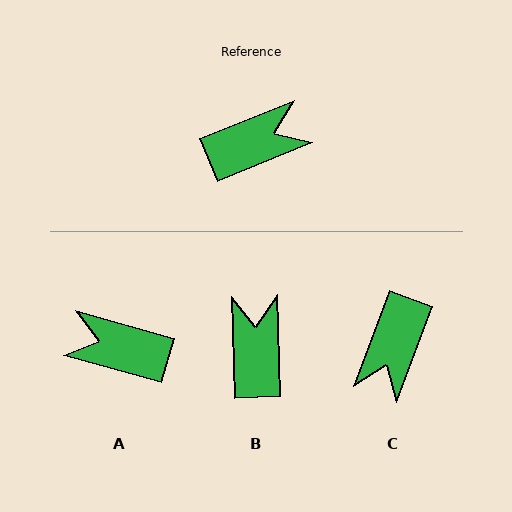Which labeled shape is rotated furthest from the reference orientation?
A, about 142 degrees away.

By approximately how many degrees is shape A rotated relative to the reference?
Approximately 142 degrees counter-clockwise.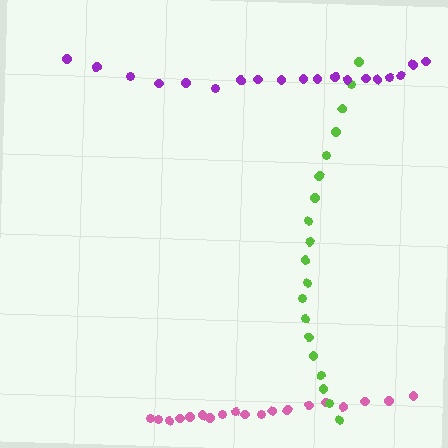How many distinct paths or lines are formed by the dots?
There are 3 distinct paths.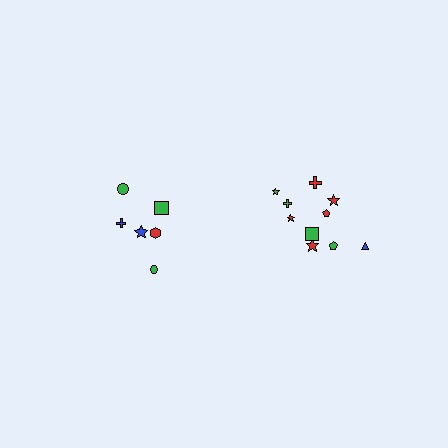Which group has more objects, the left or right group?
The right group.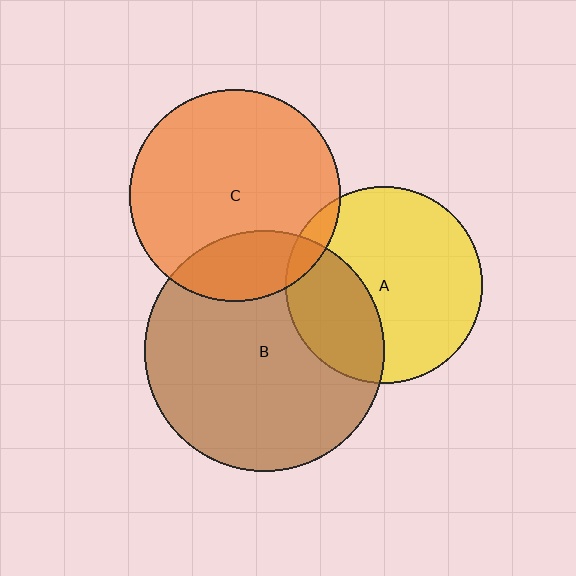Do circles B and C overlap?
Yes.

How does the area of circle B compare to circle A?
Approximately 1.5 times.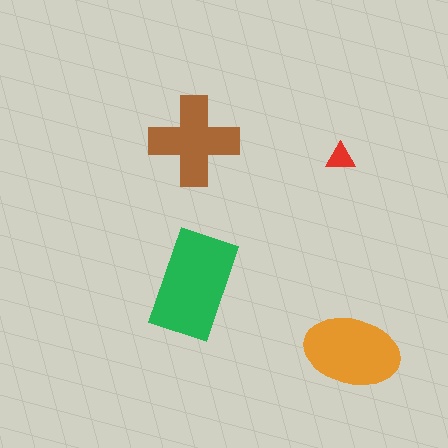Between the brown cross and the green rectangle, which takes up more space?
The green rectangle.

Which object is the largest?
The green rectangle.